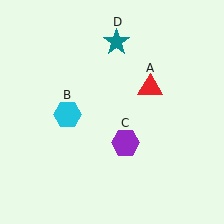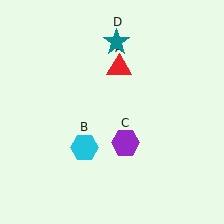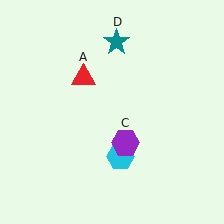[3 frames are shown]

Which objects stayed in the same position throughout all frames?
Purple hexagon (object C) and teal star (object D) remained stationary.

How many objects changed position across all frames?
2 objects changed position: red triangle (object A), cyan hexagon (object B).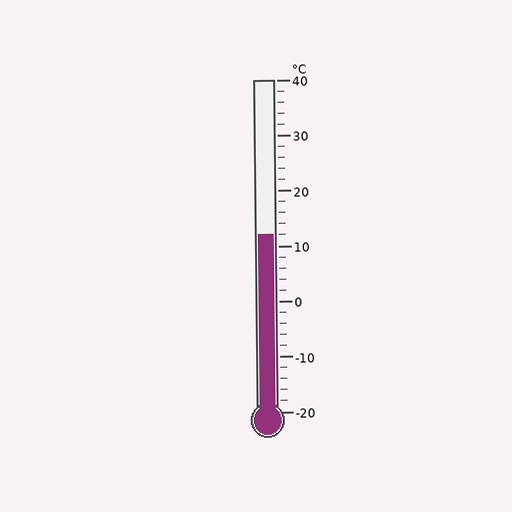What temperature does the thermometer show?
The thermometer shows approximately 12°C.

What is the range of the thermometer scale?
The thermometer scale ranges from -20°C to 40°C.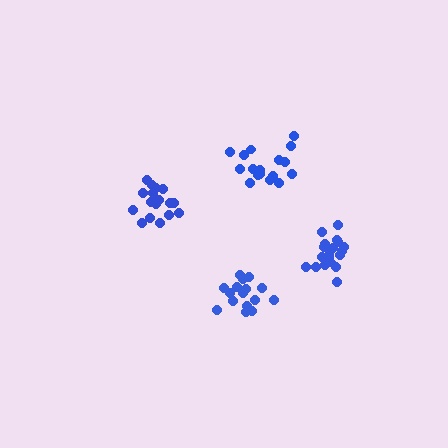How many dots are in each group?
Group 1: 18 dots, Group 2: 18 dots, Group 3: 19 dots, Group 4: 16 dots (71 total).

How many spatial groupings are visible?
There are 4 spatial groupings.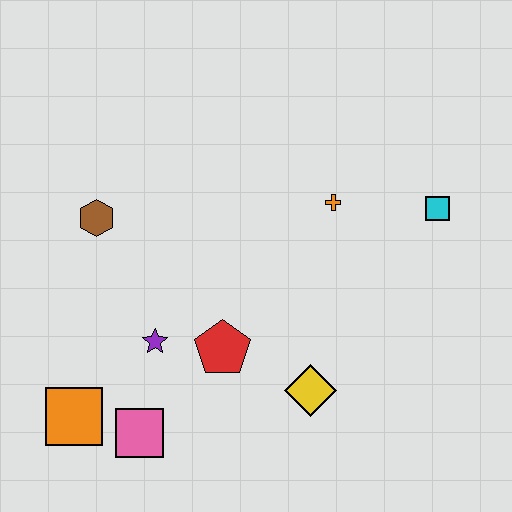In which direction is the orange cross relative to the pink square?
The orange cross is above the pink square.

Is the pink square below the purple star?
Yes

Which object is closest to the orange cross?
The cyan square is closest to the orange cross.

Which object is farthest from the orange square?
The cyan square is farthest from the orange square.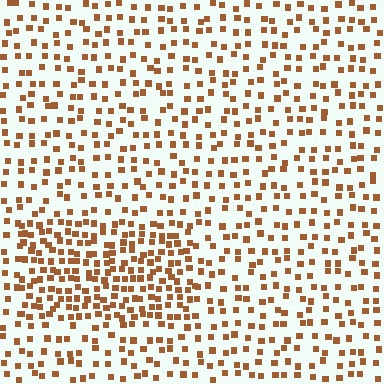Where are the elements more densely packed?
The elements are more densely packed inside the rectangle boundary.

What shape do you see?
I see a rectangle.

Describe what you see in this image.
The image contains small brown elements arranged at two different densities. A rectangle-shaped region is visible where the elements are more densely packed than the surrounding area.